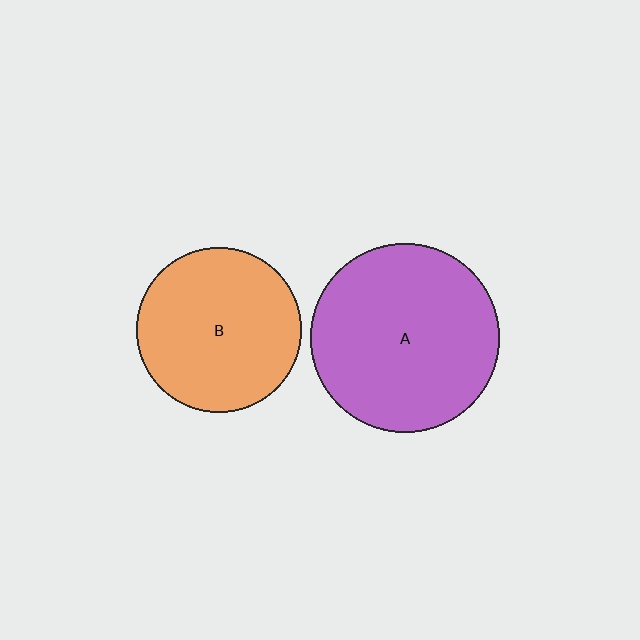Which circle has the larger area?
Circle A (purple).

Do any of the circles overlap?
No, none of the circles overlap.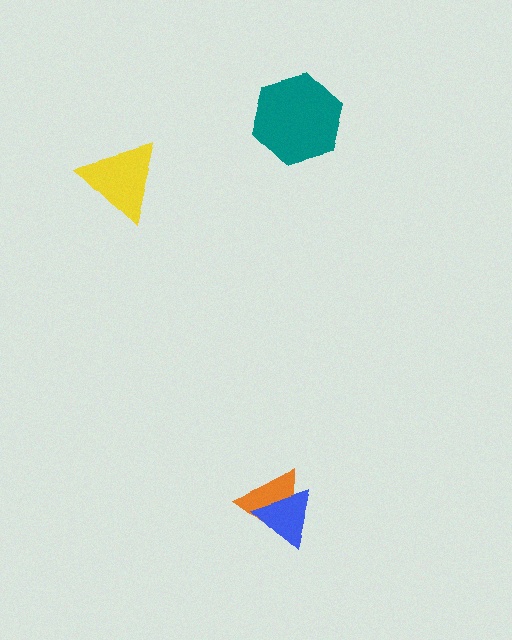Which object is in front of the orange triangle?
The blue triangle is in front of the orange triangle.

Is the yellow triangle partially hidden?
No, no other shape covers it.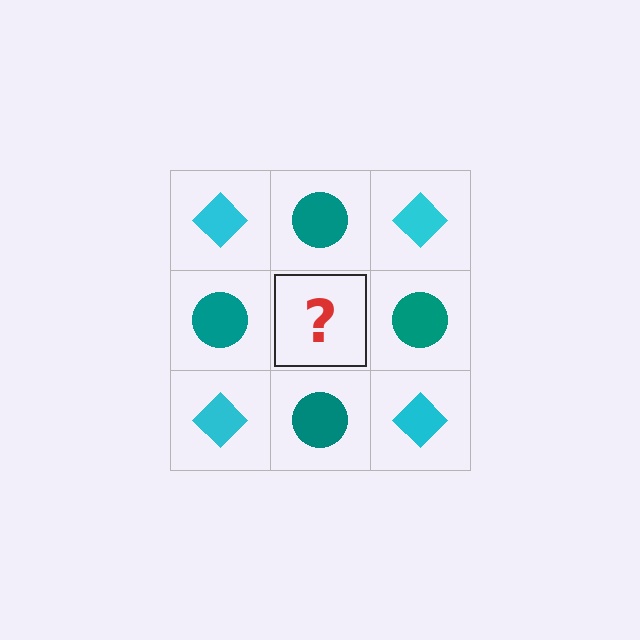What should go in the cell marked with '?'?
The missing cell should contain a cyan diamond.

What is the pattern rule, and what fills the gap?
The rule is that it alternates cyan diamond and teal circle in a checkerboard pattern. The gap should be filled with a cyan diamond.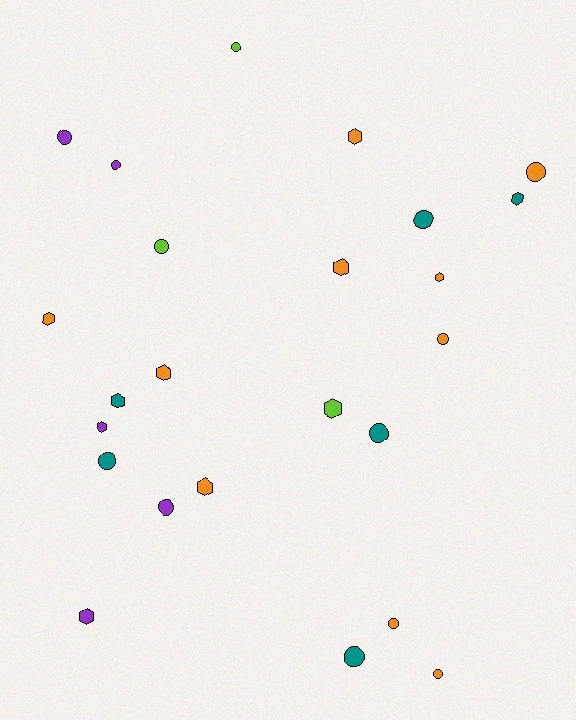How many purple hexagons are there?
There are 2 purple hexagons.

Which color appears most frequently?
Orange, with 10 objects.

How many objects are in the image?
There are 24 objects.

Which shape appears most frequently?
Circle, with 13 objects.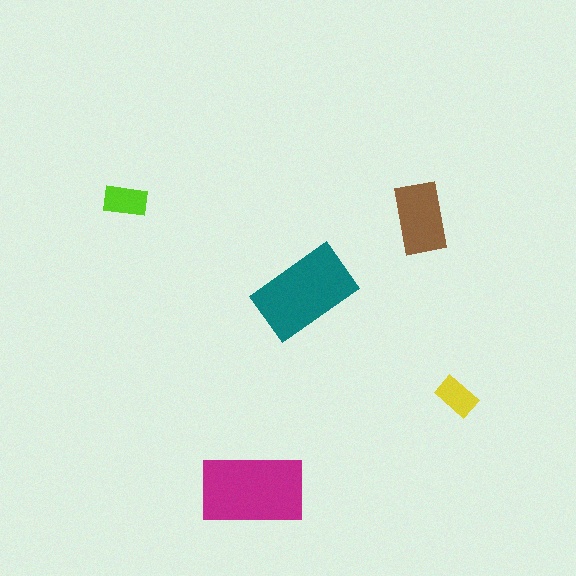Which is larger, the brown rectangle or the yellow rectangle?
The brown one.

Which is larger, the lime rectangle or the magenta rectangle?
The magenta one.